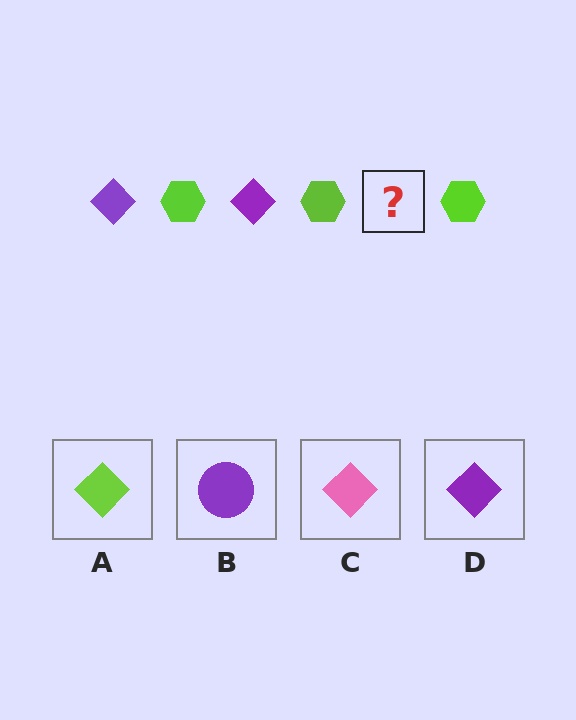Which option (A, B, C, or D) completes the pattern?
D.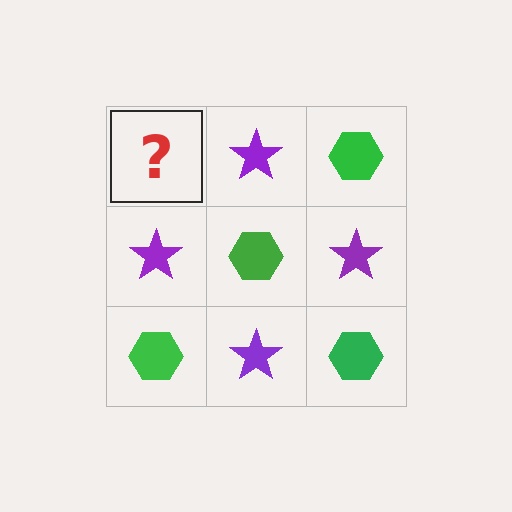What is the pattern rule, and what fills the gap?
The rule is that it alternates green hexagon and purple star in a checkerboard pattern. The gap should be filled with a green hexagon.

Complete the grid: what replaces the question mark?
The question mark should be replaced with a green hexagon.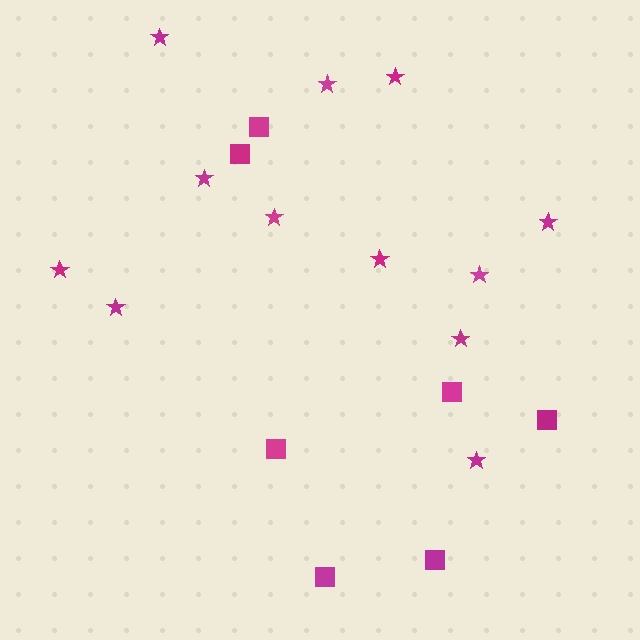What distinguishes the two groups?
There are 2 groups: one group of squares (7) and one group of stars (12).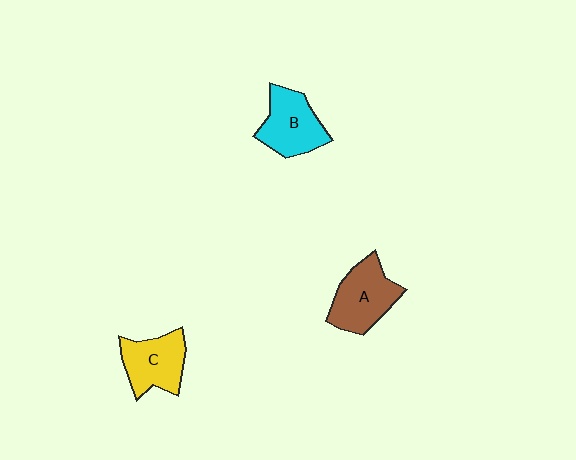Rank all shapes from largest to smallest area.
From largest to smallest: A (brown), B (cyan), C (yellow).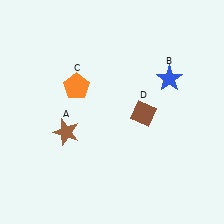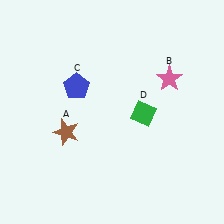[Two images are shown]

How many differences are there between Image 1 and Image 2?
There are 3 differences between the two images.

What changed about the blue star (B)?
In Image 1, B is blue. In Image 2, it changed to pink.